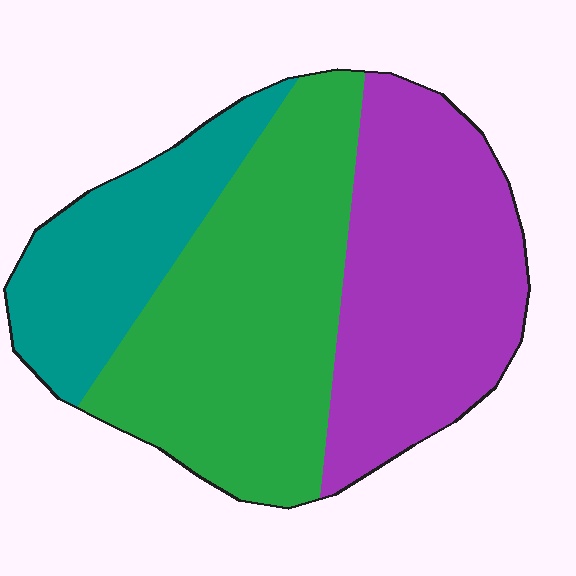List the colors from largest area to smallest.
From largest to smallest: green, purple, teal.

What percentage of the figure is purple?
Purple covers about 35% of the figure.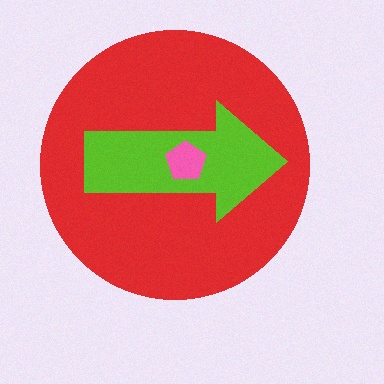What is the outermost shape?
The red circle.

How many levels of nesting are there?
3.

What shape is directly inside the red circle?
The lime arrow.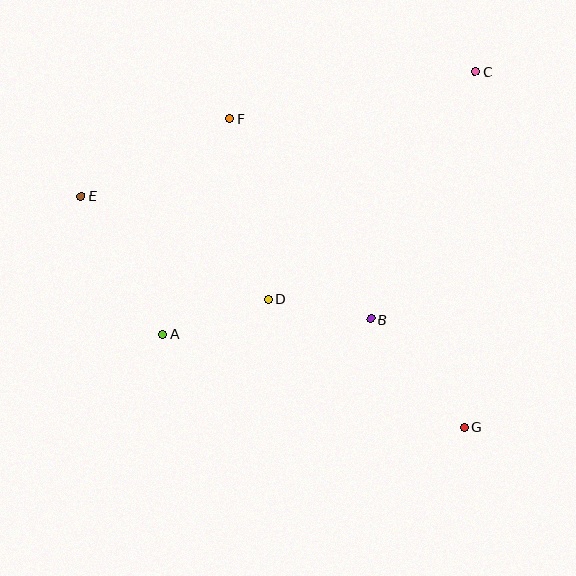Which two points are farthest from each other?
Points E and G are farthest from each other.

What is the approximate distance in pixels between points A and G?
The distance between A and G is approximately 315 pixels.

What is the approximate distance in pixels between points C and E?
The distance between C and E is approximately 413 pixels.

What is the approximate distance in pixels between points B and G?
The distance between B and G is approximately 143 pixels.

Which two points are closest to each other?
Points B and D are closest to each other.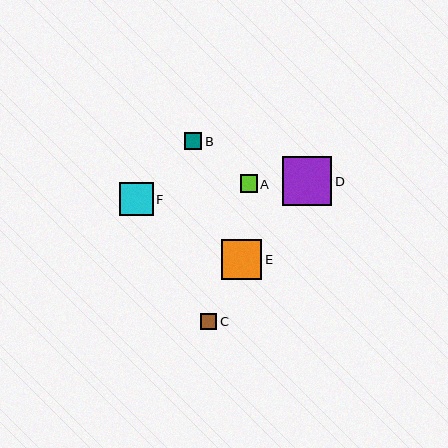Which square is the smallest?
Square C is the smallest with a size of approximately 16 pixels.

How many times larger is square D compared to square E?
Square D is approximately 1.2 times the size of square E.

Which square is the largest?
Square D is the largest with a size of approximately 50 pixels.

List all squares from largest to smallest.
From largest to smallest: D, E, F, B, A, C.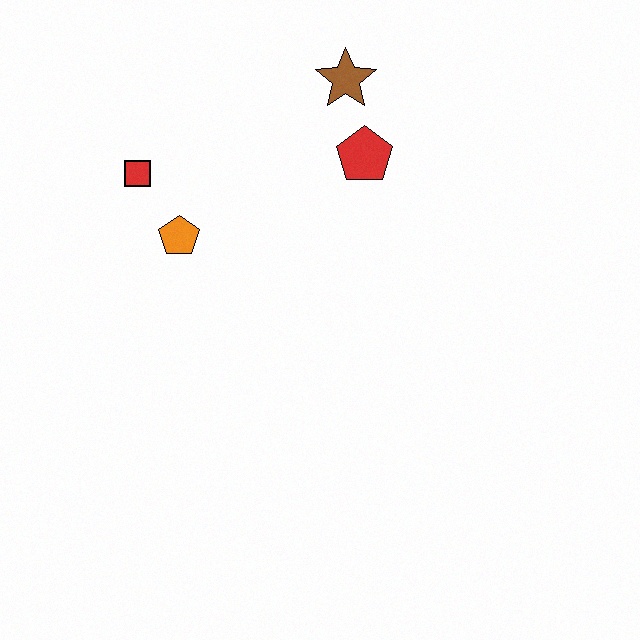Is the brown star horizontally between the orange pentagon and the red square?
No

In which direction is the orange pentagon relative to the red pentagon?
The orange pentagon is to the left of the red pentagon.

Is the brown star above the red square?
Yes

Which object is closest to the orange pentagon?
The red square is closest to the orange pentagon.